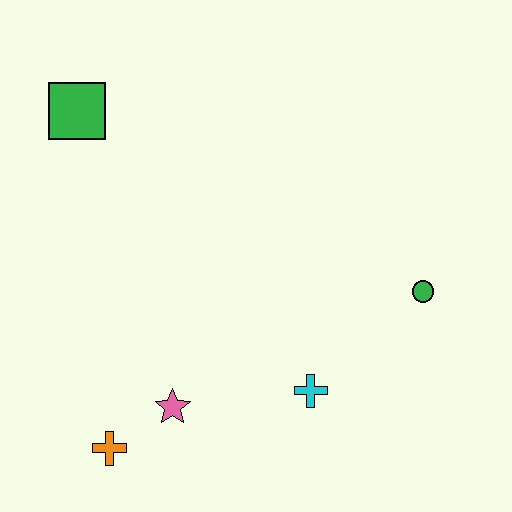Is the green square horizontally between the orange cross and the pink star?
No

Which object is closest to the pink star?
The orange cross is closest to the pink star.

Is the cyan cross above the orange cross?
Yes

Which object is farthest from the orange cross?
The green circle is farthest from the orange cross.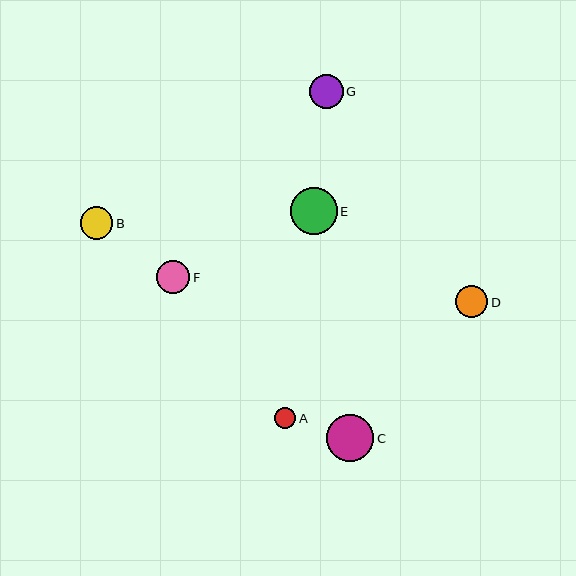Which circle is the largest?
Circle E is the largest with a size of approximately 47 pixels.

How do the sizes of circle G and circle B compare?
Circle G and circle B are approximately the same size.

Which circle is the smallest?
Circle A is the smallest with a size of approximately 21 pixels.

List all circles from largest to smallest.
From largest to smallest: E, C, G, F, B, D, A.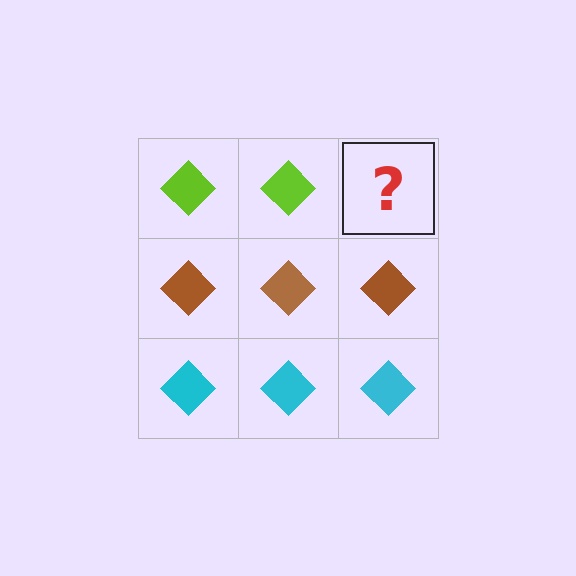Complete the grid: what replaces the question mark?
The question mark should be replaced with a lime diamond.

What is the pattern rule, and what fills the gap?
The rule is that each row has a consistent color. The gap should be filled with a lime diamond.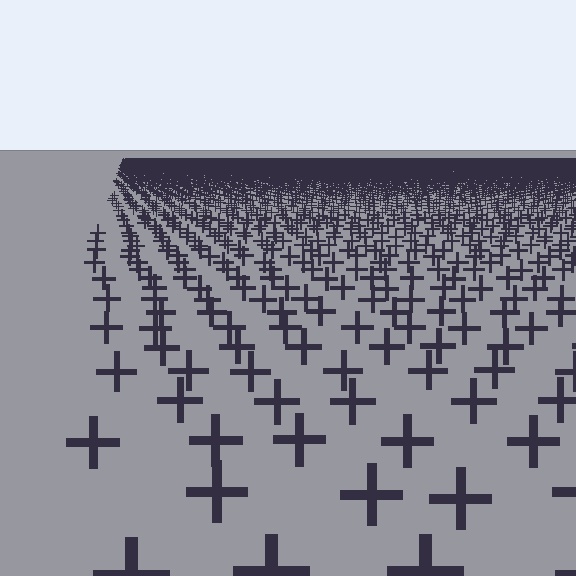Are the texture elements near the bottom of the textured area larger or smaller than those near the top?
Larger. Near the bottom, elements are closer to the viewer and appear at a bigger on-screen size.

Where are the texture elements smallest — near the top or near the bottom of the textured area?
Near the top.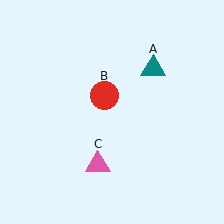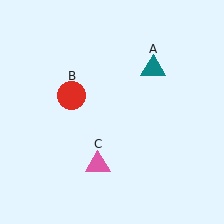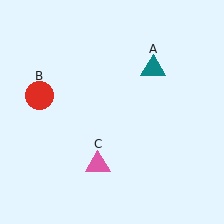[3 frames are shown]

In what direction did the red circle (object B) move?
The red circle (object B) moved left.